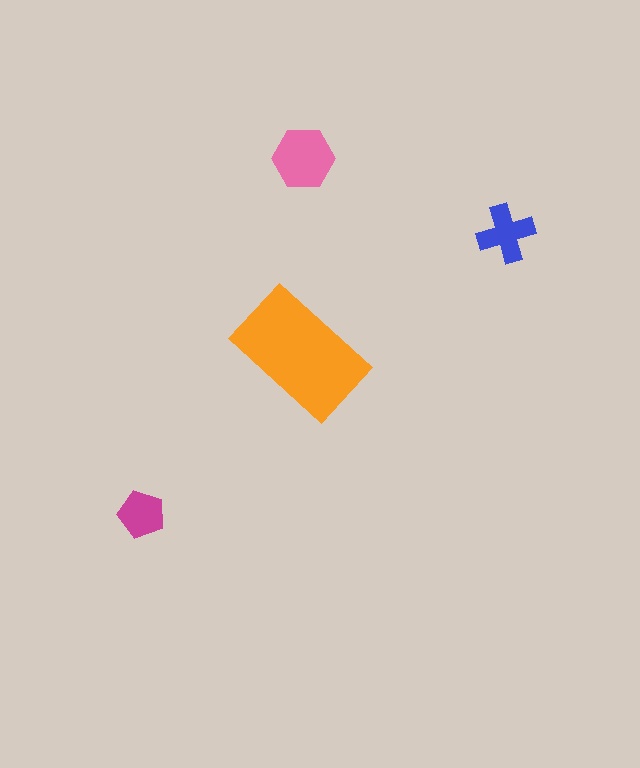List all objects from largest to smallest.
The orange rectangle, the pink hexagon, the blue cross, the magenta pentagon.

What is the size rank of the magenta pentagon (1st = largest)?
4th.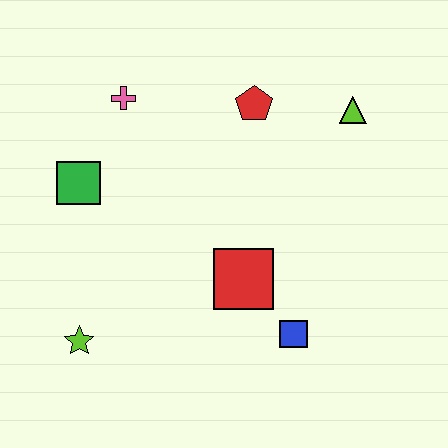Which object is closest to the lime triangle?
The red pentagon is closest to the lime triangle.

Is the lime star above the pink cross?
No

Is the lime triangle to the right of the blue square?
Yes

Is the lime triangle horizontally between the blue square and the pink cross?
No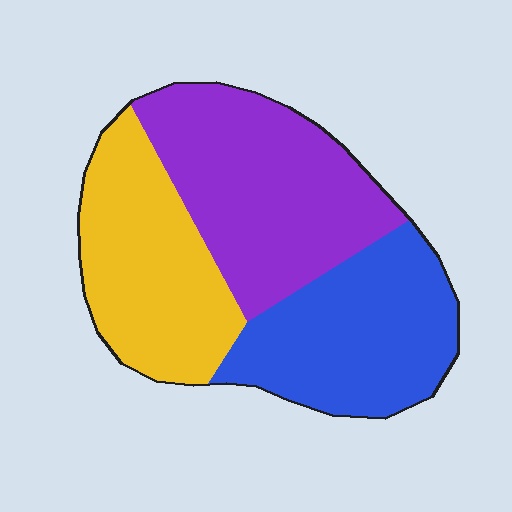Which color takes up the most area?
Purple, at roughly 40%.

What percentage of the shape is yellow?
Yellow takes up about one third (1/3) of the shape.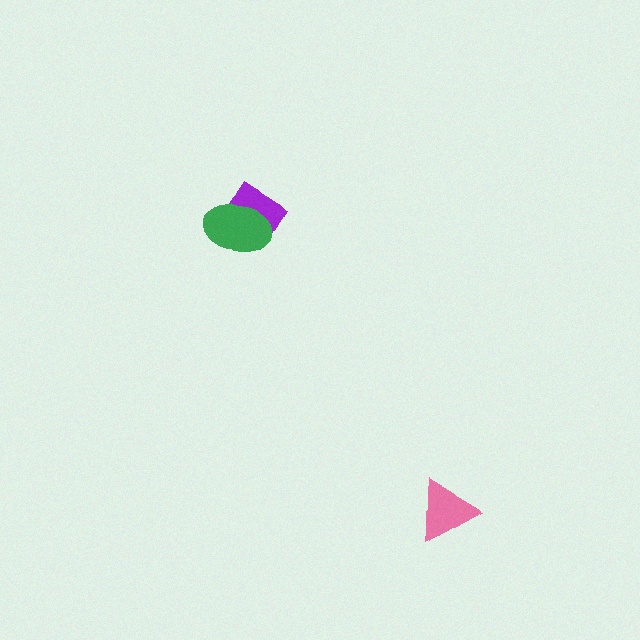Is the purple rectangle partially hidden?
Yes, it is partially covered by another shape.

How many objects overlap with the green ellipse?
1 object overlaps with the green ellipse.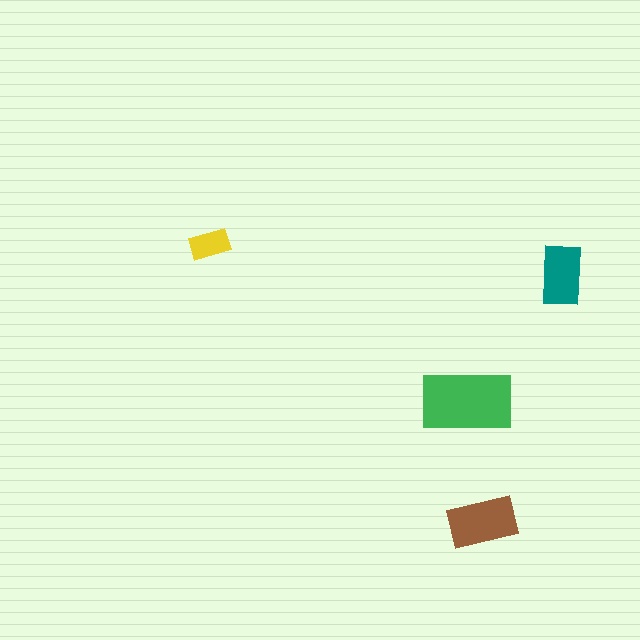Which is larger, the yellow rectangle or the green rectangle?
The green one.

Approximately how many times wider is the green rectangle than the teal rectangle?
About 1.5 times wider.